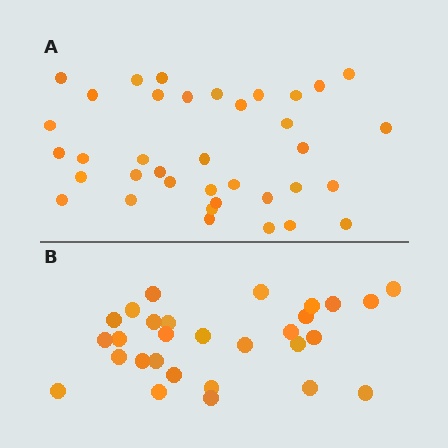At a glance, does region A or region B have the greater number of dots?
Region A (the top region) has more dots.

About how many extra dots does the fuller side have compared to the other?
Region A has roughly 8 or so more dots than region B.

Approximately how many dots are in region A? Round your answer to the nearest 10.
About 40 dots. (The exact count is 37, which rounds to 40.)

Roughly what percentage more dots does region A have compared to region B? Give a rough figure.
About 30% more.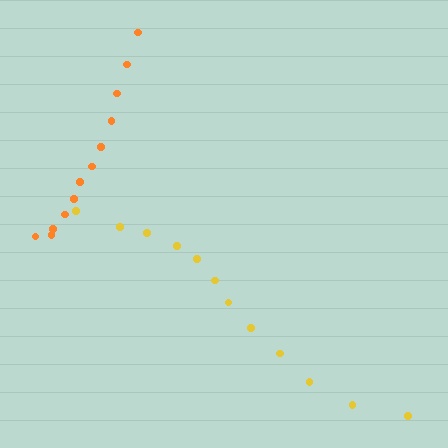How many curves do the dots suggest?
There are 2 distinct paths.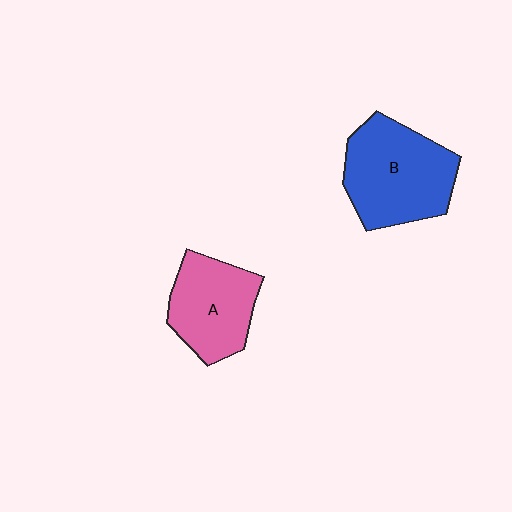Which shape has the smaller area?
Shape A (pink).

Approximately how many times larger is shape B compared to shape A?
Approximately 1.3 times.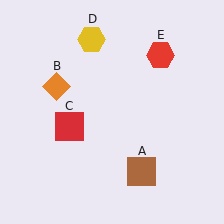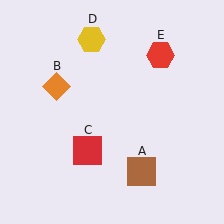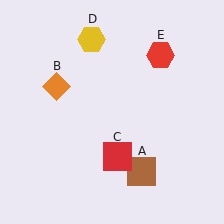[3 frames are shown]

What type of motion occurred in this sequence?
The red square (object C) rotated counterclockwise around the center of the scene.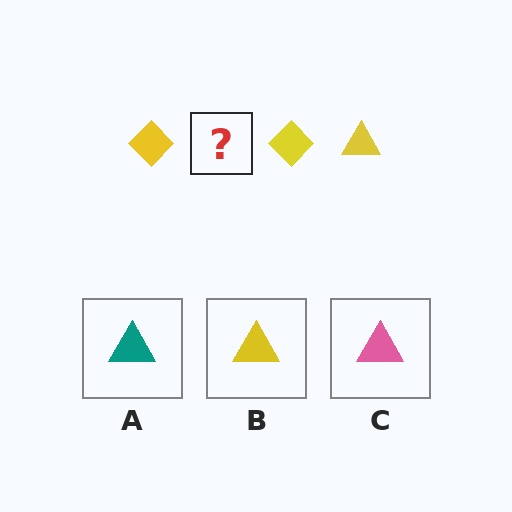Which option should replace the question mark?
Option B.